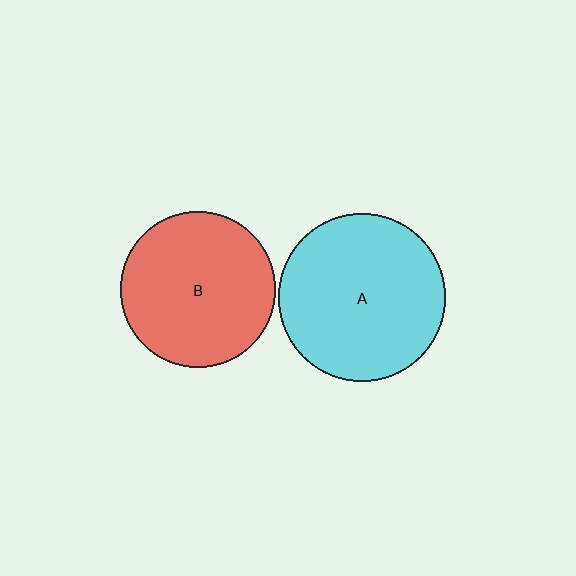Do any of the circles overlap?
No, none of the circles overlap.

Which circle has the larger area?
Circle A (cyan).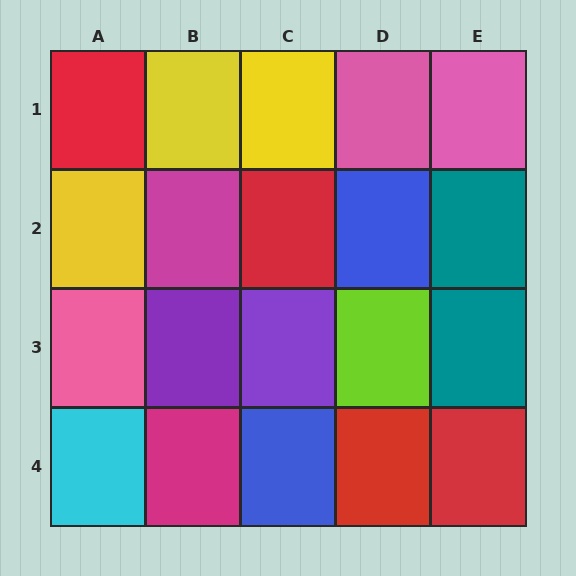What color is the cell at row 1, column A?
Red.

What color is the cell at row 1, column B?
Yellow.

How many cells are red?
4 cells are red.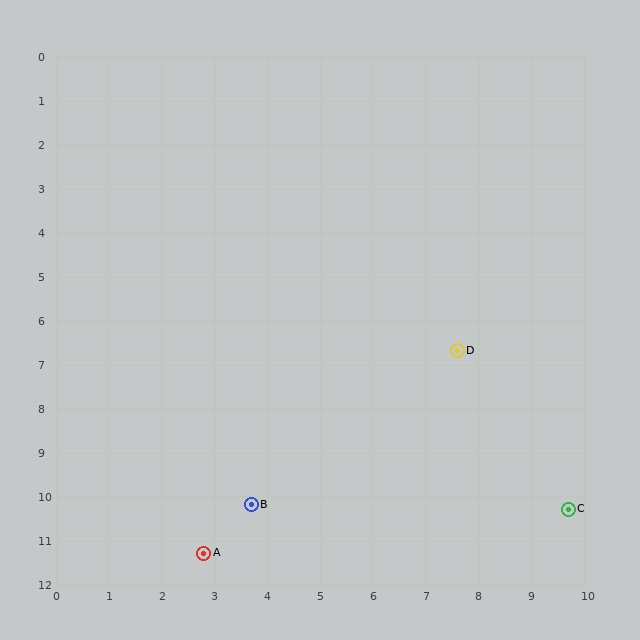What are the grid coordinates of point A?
Point A is at approximately (2.8, 11.3).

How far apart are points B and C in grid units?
Points B and C are about 6.0 grid units apart.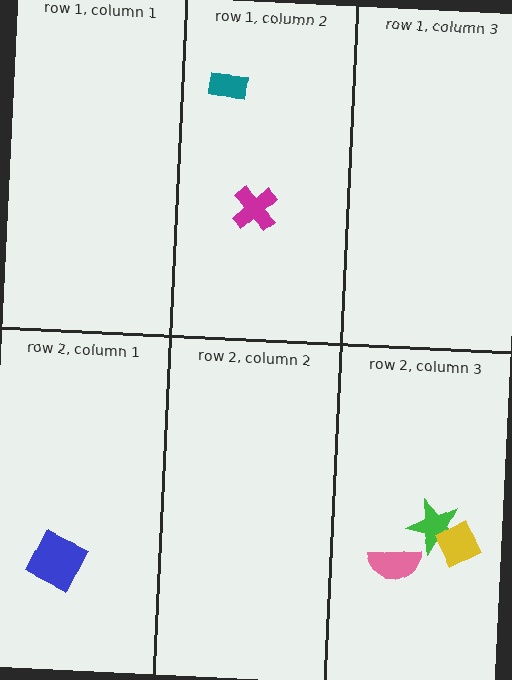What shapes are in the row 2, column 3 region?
The green star, the pink semicircle, the yellow diamond.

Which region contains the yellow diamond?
The row 2, column 3 region.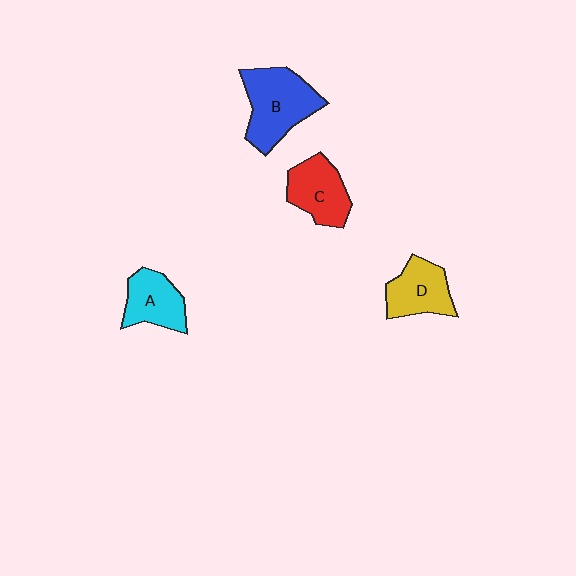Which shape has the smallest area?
Shape A (cyan).